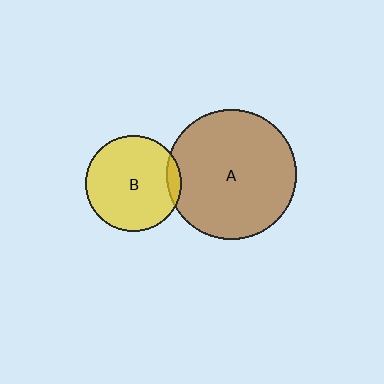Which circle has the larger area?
Circle A (brown).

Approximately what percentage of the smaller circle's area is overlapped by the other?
Approximately 10%.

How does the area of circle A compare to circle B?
Approximately 1.8 times.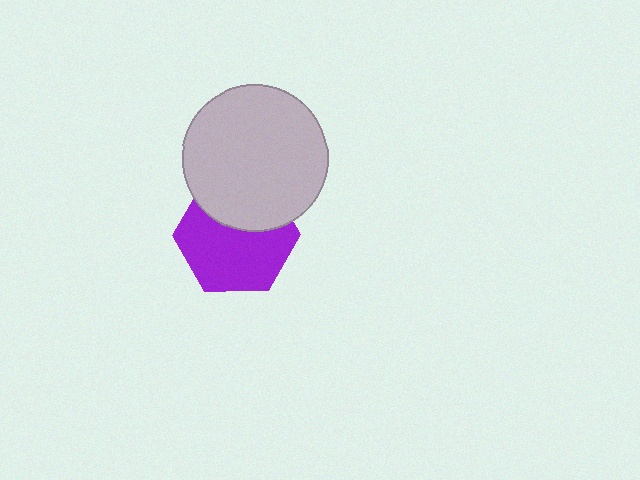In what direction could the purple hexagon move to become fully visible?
The purple hexagon could move down. That would shift it out from behind the light gray circle entirely.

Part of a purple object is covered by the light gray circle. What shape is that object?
It is a hexagon.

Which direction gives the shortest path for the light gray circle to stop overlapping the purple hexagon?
Moving up gives the shortest separation.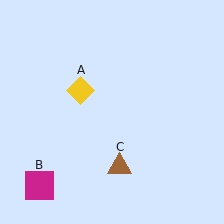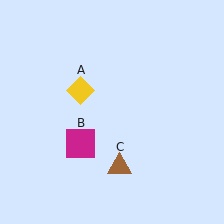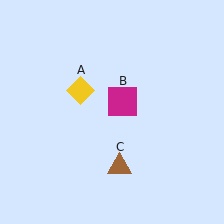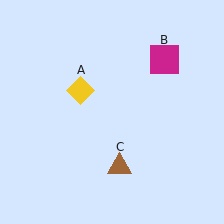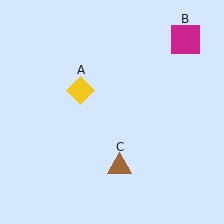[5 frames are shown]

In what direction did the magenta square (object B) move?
The magenta square (object B) moved up and to the right.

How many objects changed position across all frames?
1 object changed position: magenta square (object B).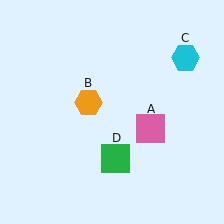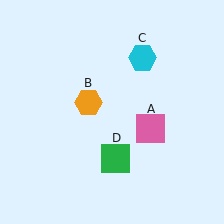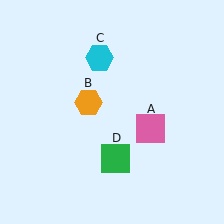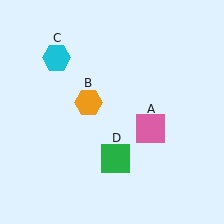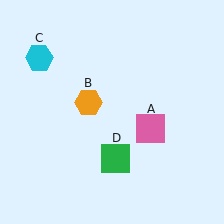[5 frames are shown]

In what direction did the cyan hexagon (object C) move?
The cyan hexagon (object C) moved left.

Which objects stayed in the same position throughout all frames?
Pink square (object A) and orange hexagon (object B) and green square (object D) remained stationary.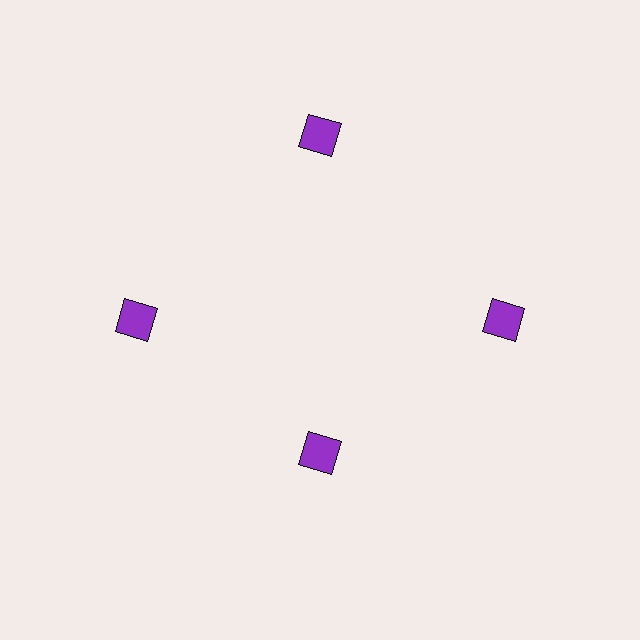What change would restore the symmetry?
The symmetry would be restored by moving it outward, back onto the ring so that all 4 squares sit at equal angles and equal distance from the center.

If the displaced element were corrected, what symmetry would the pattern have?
It would have 4-fold rotational symmetry — the pattern would map onto itself every 90 degrees.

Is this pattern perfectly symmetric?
No. The 4 purple squares are arranged in a ring, but one element near the 6 o'clock position is pulled inward toward the center, breaking the 4-fold rotational symmetry.